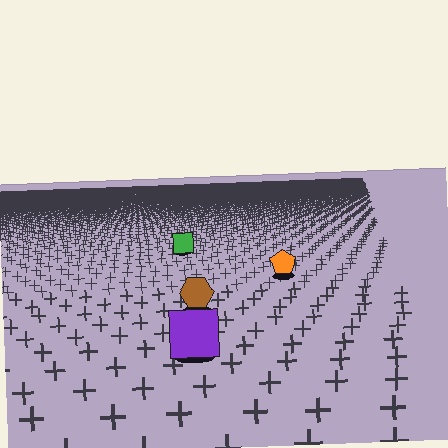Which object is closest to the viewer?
The purple square is closest. The texture marks near it are larger and more spread out.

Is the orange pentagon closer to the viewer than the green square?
Yes. The orange pentagon is closer — you can tell from the texture gradient: the ground texture is coarser near it.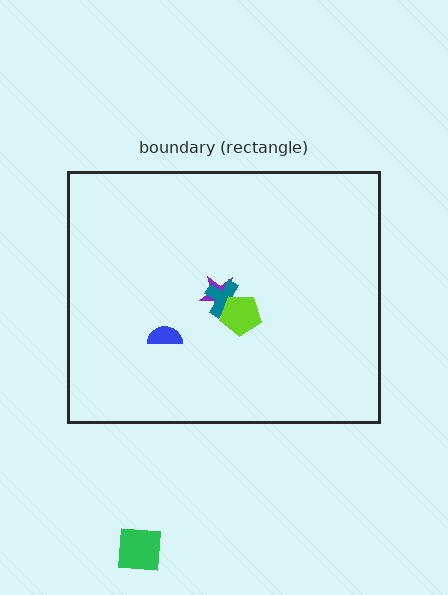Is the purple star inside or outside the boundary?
Inside.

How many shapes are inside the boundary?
4 inside, 1 outside.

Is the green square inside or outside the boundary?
Outside.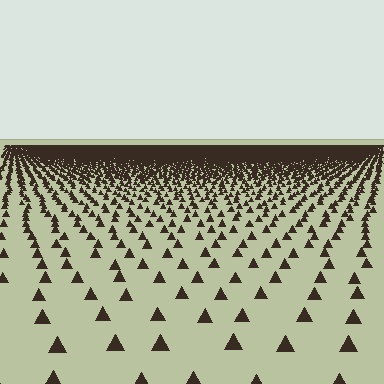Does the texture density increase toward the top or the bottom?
Density increases toward the top.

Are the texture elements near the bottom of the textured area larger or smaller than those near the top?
Larger. Near the bottom, elements are closer to the viewer and appear at a bigger on-screen size.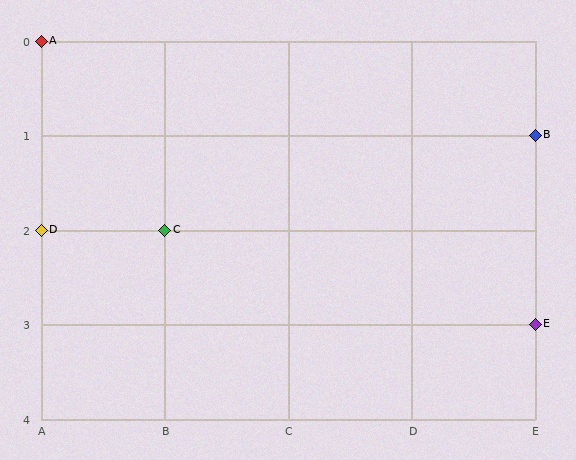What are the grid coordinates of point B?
Point B is at grid coordinates (E, 1).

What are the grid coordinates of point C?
Point C is at grid coordinates (B, 2).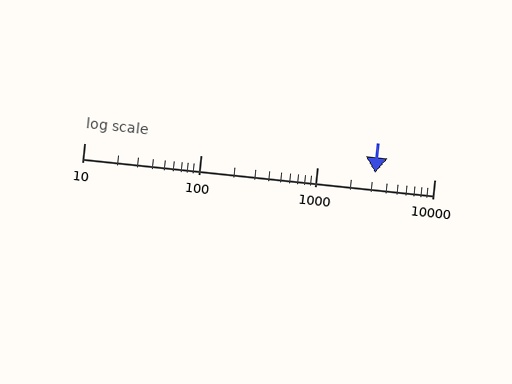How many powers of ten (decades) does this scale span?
The scale spans 3 decades, from 10 to 10000.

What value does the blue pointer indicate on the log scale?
The pointer indicates approximately 3100.